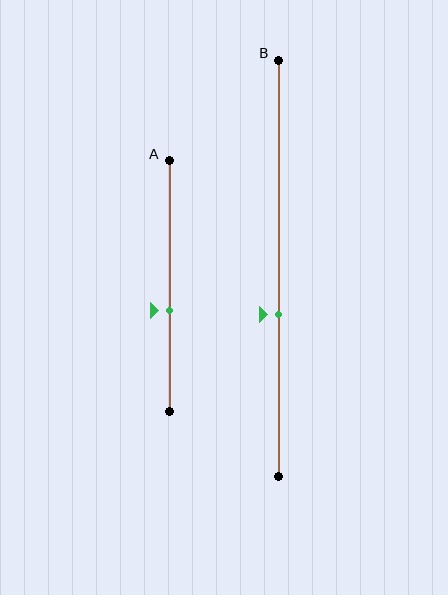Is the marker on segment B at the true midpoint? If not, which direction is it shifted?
No, the marker on segment B is shifted downward by about 11% of the segment length.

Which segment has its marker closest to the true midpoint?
Segment A has its marker closest to the true midpoint.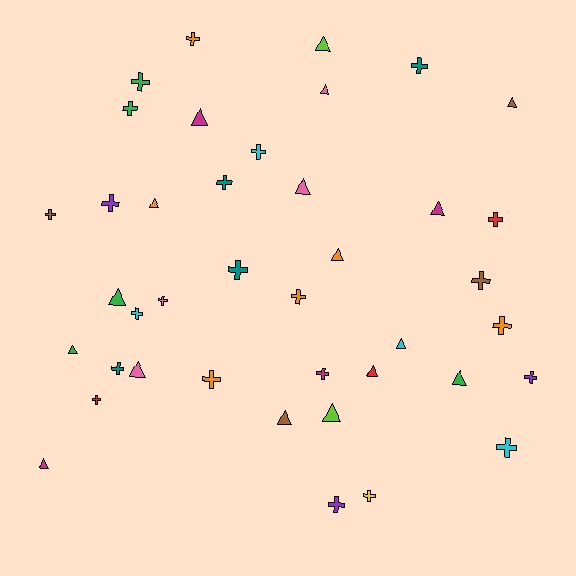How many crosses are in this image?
There are 23 crosses.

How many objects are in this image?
There are 40 objects.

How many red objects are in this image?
There are 3 red objects.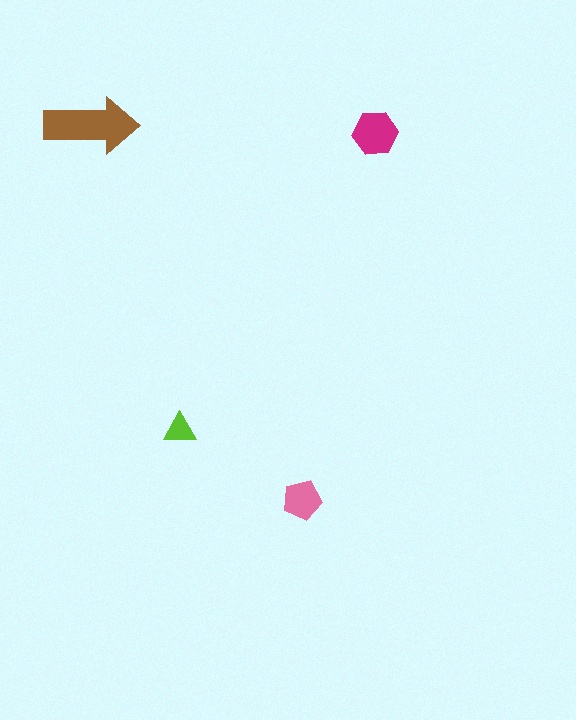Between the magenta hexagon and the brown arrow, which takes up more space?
The brown arrow.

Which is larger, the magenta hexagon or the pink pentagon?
The magenta hexagon.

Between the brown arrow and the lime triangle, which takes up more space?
The brown arrow.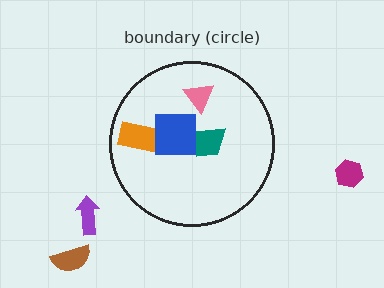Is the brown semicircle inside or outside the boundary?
Outside.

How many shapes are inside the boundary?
4 inside, 3 outside.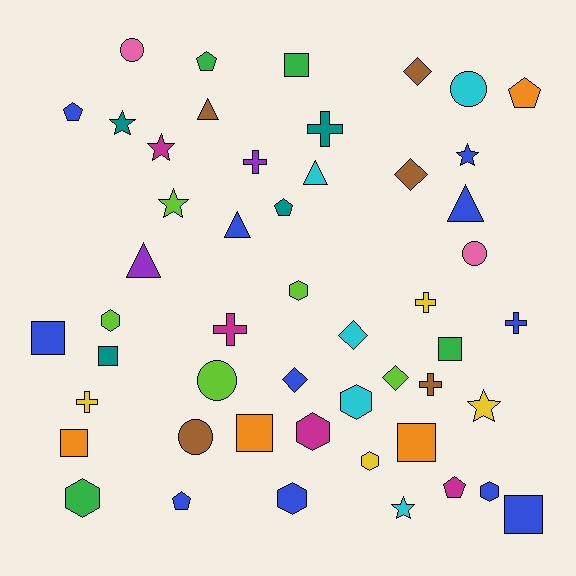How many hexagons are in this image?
There are 8 hexagons.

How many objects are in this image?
There are 50 objects.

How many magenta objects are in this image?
There are 4 magenta objects.